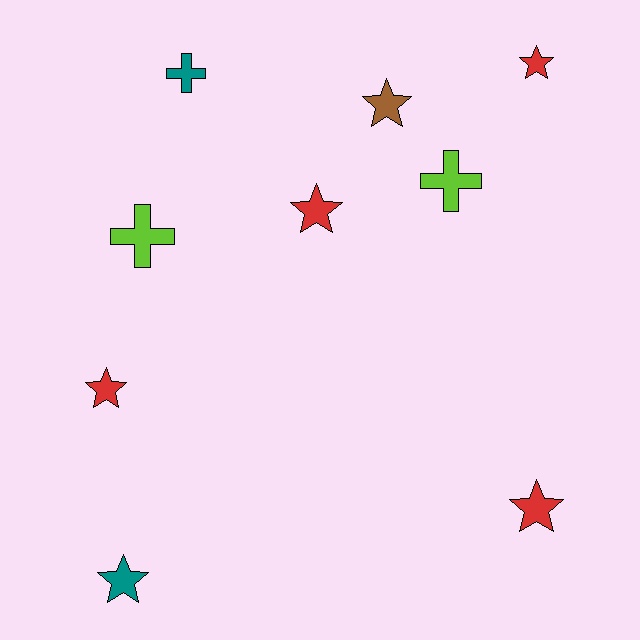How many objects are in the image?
There are 9 objects.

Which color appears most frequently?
Red, with 4 objects.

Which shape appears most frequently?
Star, with 6 objects.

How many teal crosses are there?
There is 1 teal cross.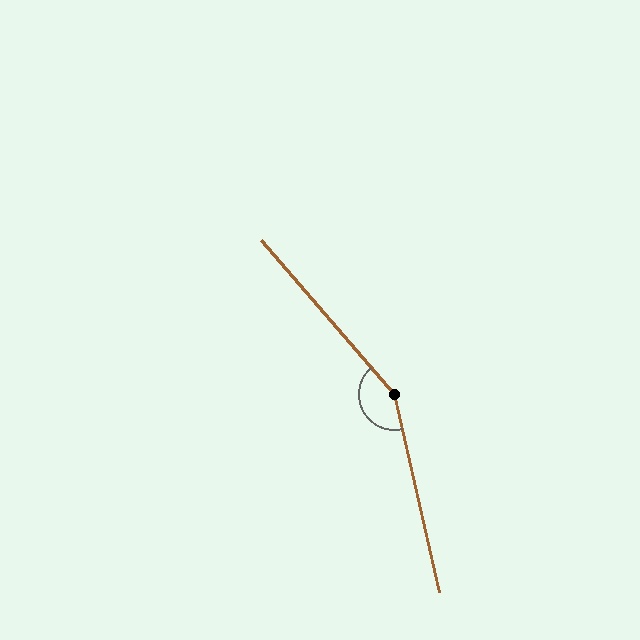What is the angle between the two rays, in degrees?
Approximately 152 degrees.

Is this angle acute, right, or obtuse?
It is obtuse.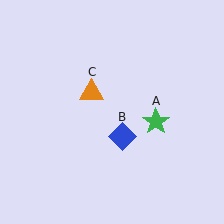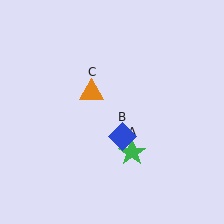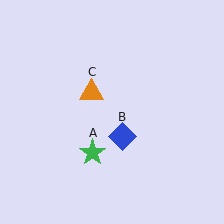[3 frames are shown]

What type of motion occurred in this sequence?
The green star (object A) rotated clockwise around the center of the scene.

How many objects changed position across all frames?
1 object changed position: green star (object A).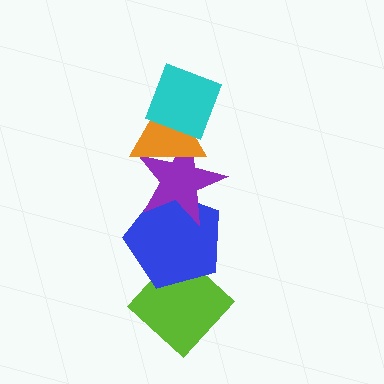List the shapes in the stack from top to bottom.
From top to bottom: the cyan diamond, the orange triangle, the purple star, the blue pentagon, the lime diamond.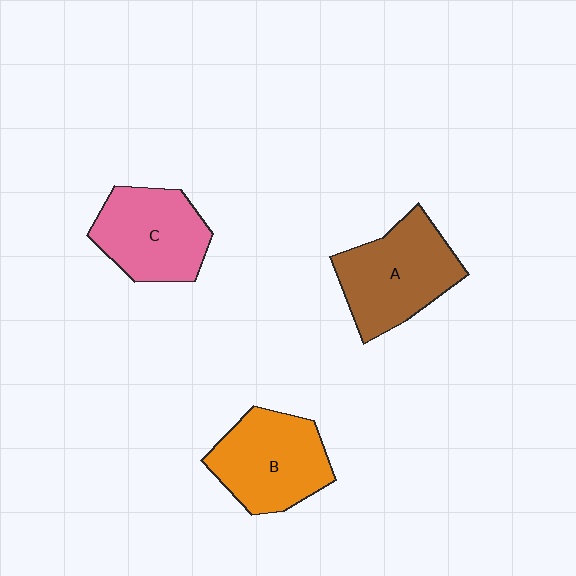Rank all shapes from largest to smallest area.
From largest to smallest: A (brown), B (orange), C (pink).